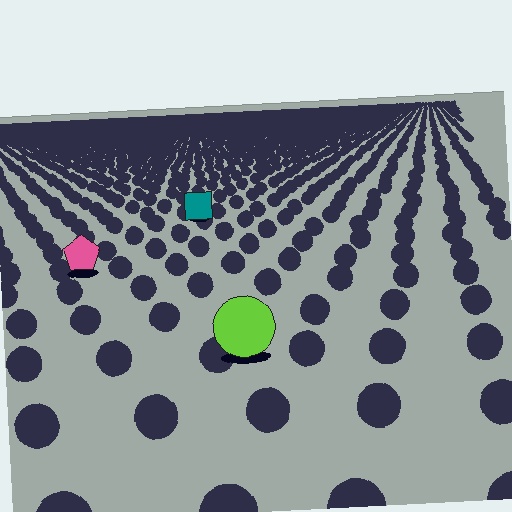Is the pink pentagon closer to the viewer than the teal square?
Yes. The pink pentagon is closer — you can tell from the texture gradient: the ground texture is coarser near it.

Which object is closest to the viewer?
The lime circle is closest. The texture marks near it are larger and more spread out.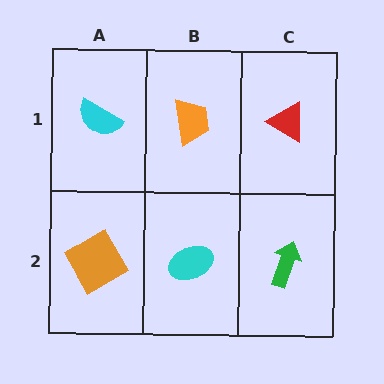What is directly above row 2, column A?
A cyan semicircle.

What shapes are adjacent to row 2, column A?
A cyan semicircle (row 1, column A), a cyan ellipse (row 2, column B).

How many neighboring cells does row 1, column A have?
2.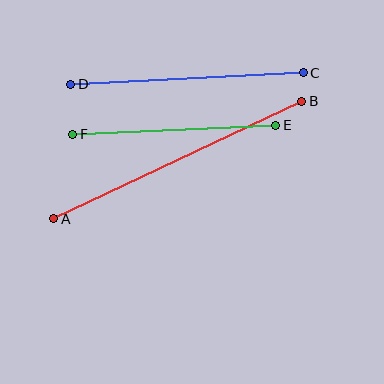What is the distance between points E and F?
The distance is approximately 203 pixels.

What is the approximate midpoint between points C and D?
The midpoint is at approximately (187, 78) pixels.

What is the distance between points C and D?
The distance is approximately 233 pixels.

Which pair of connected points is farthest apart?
Points A and B are farthest apart.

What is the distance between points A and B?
The distance is approximately 274 pixels.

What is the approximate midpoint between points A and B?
The midpoint is at approximately (178, 160) pixels.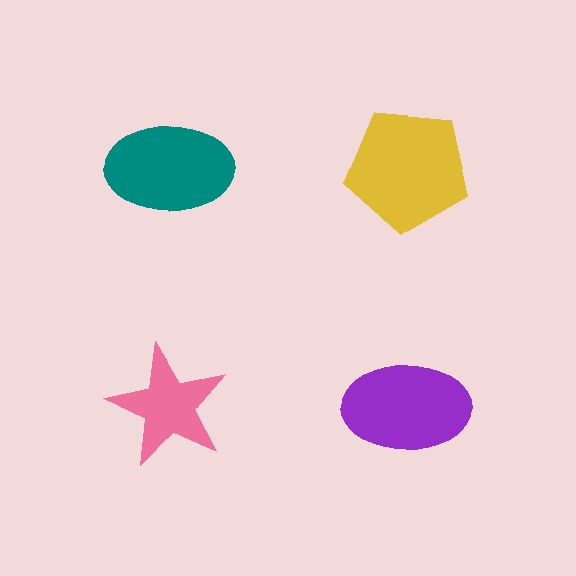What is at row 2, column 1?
A pink star.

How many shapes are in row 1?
2 shapes.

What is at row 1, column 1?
A teal ellipse.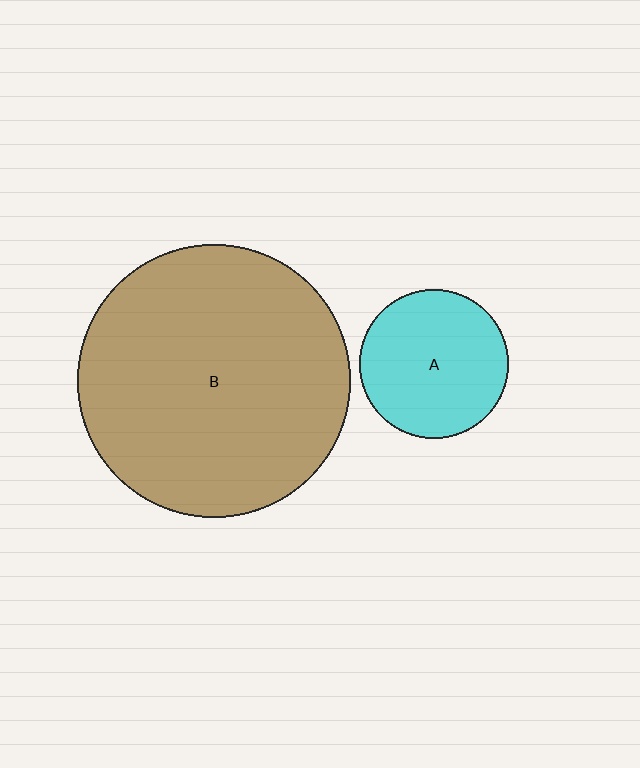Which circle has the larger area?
Circle B (brown).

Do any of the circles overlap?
No, none of the circles overlap.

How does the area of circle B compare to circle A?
Approximately 3.4 times.